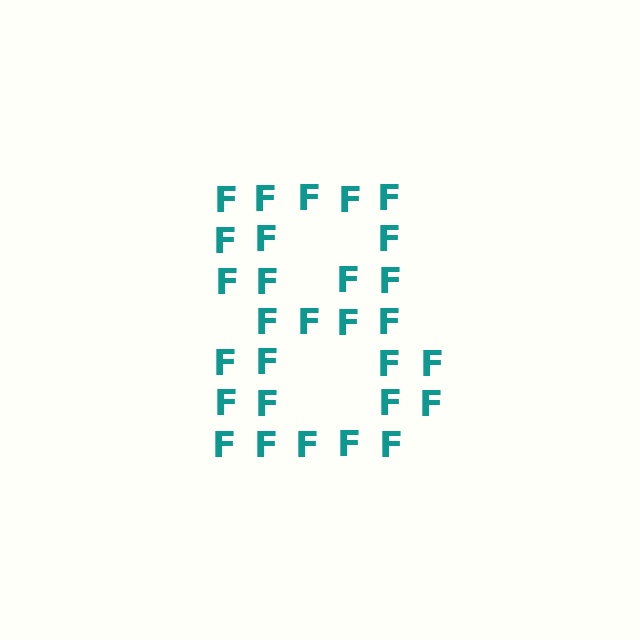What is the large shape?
The large shape is the digit 8.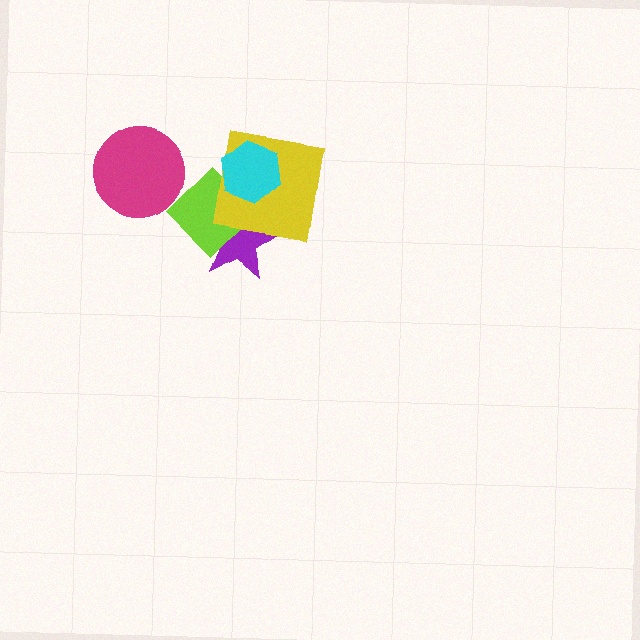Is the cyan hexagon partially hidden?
No, no other shape covers it.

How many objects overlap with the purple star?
2 objects overlap with the purple star.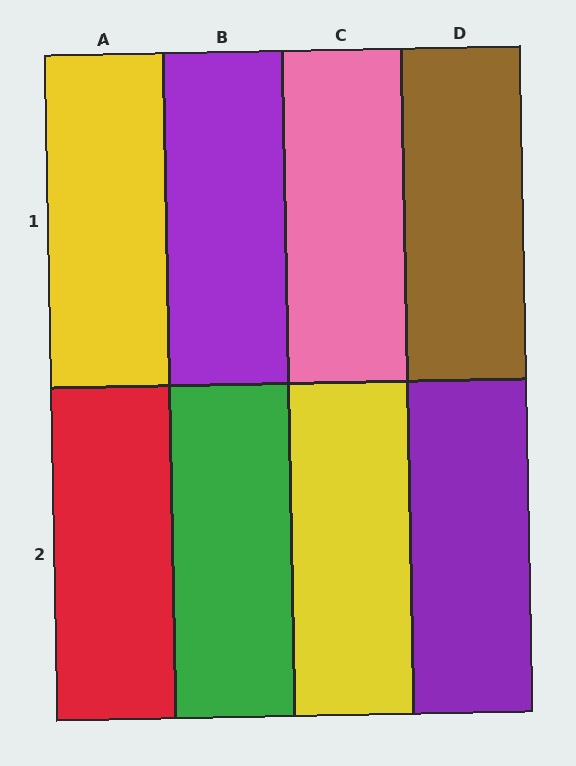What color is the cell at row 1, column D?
Brown.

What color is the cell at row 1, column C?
Pink.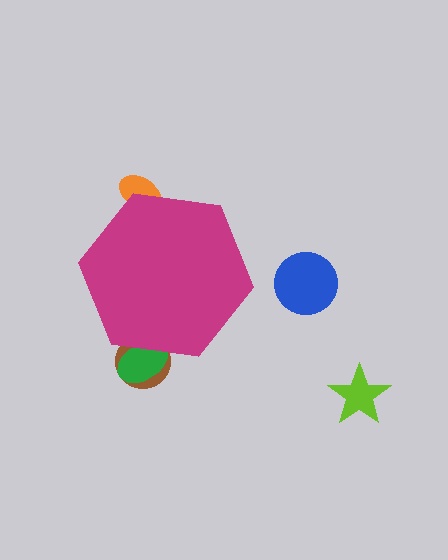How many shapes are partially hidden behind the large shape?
3 shapes are partially hidden.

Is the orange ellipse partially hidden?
Yes, the orange ellipse is partially hidden behind the magenta hexagon.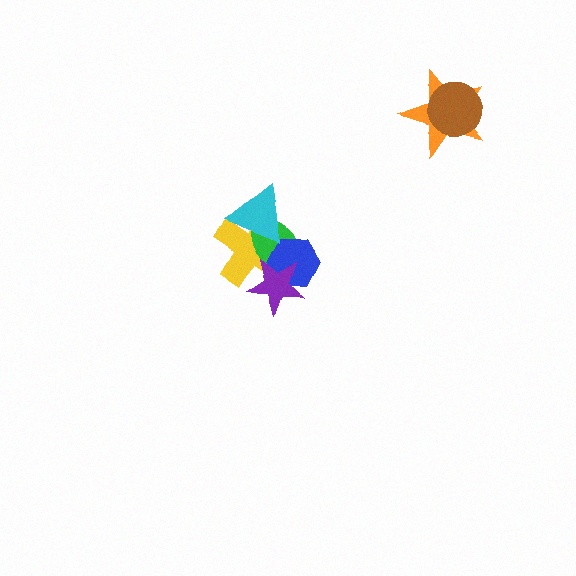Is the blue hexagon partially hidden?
Yes, it is partially covered by another shape.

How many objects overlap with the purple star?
3 objects overlap with the purple star.